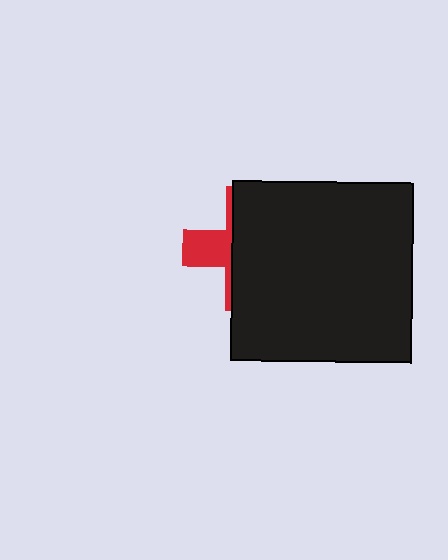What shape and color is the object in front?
The object in front is a black square.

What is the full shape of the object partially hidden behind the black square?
The partially hidden object is a red cross.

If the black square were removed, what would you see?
You would see the complete red cross.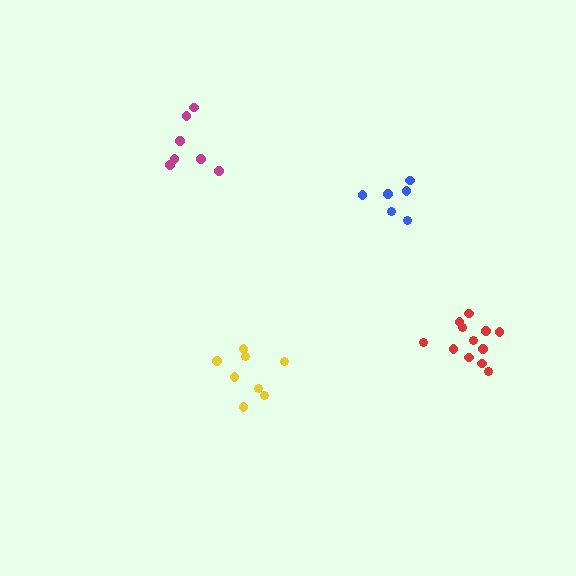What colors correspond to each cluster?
The clusters are colored: yellow, magenta, red, blue.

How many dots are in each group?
Group 1: 8 dots, Group 2: 7 dots, Group 3: 12 dots, Group 4: 6 dots (33 total).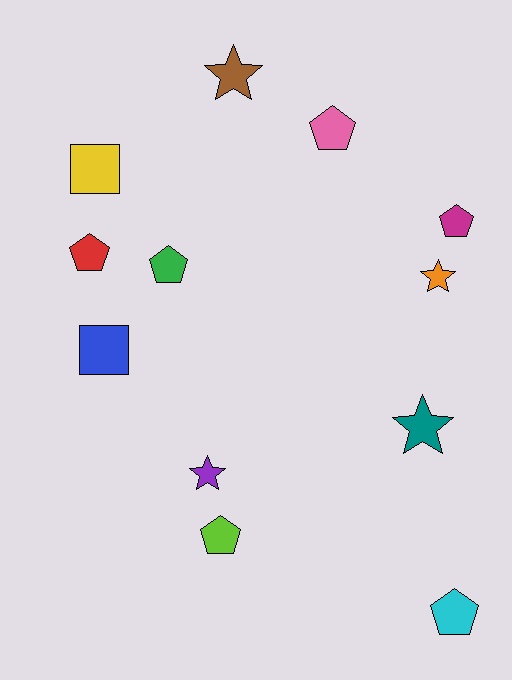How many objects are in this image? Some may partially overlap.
There are 12 objects.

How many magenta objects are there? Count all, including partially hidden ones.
There is 1 magenta object.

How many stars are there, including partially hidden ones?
There are 4 stars.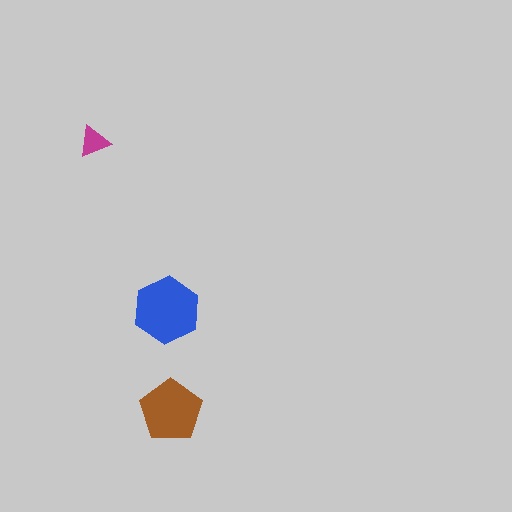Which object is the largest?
The blue hexagon.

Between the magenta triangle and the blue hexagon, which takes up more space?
The blue hexagon.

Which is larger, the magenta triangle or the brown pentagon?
The brown pentagon.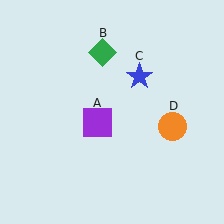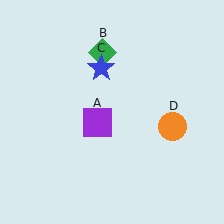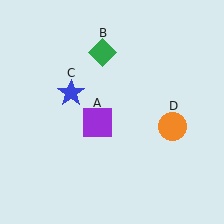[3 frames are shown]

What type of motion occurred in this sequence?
The blue star (object C) rotated counterclockwise around the center of the scene.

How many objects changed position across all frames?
1 object changed position: blue star (object C).